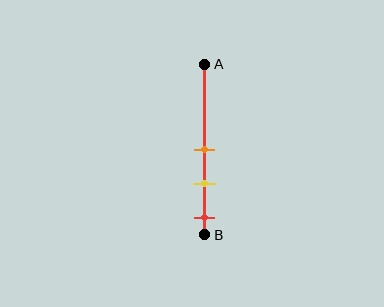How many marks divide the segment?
There are 3 marks dividing the segment.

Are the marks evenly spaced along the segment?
Yes, the marks are approximately evenly spaced.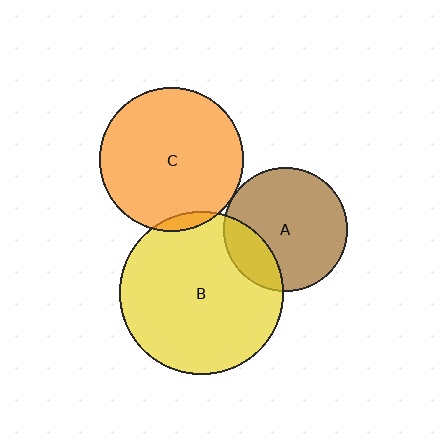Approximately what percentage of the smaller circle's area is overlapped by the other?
Approximately 20%.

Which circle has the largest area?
Circle B (yellow).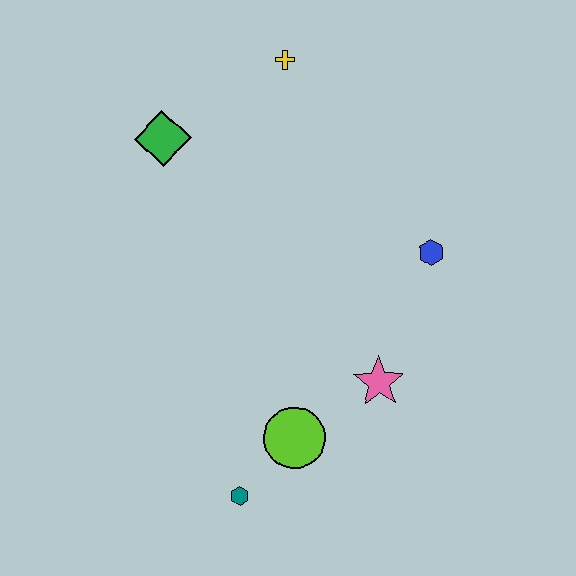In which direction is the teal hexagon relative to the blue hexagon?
The teal hexagon is below the blue hexagon.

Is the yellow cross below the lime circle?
No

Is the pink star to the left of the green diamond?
No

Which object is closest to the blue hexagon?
The pink star is closest to the blue hexagon.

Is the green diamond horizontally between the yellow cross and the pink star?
No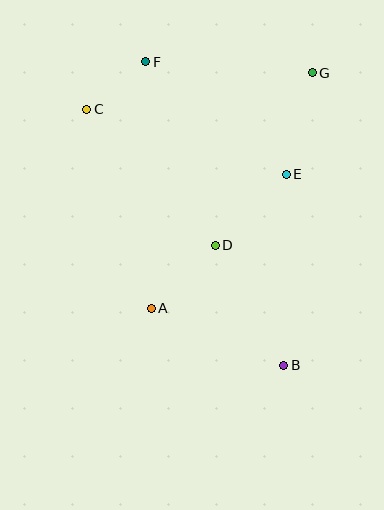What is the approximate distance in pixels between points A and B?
The distance between A and B is approximately 144 pixels.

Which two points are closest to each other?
Points C and F are closest to each other.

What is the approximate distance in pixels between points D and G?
The distance between D and G is approximately 198 pixels.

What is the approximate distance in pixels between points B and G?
The distance between B and G is approximately 294 pixels.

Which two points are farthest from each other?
Points B and F are farthest from each other.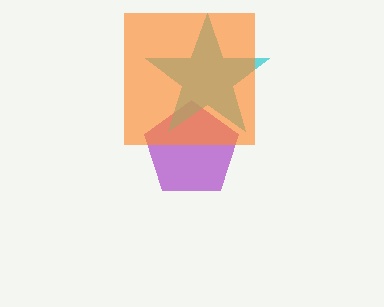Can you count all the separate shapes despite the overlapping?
Yes, there are 3 separate shapes.